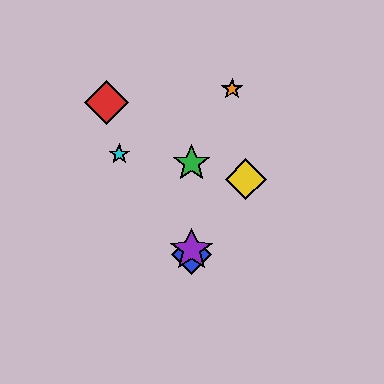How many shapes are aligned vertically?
3 shapes (the blue diamond, the green star, the purple star) are aligned vertically.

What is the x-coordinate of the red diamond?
The red diamond is at x≈107.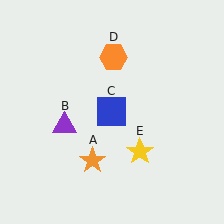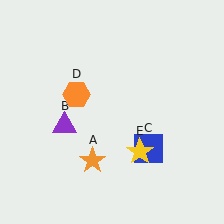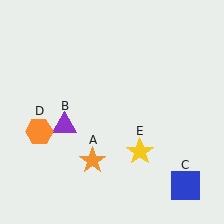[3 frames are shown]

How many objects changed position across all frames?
2 objects changed position: blue square (object C), orange hexagon (object D).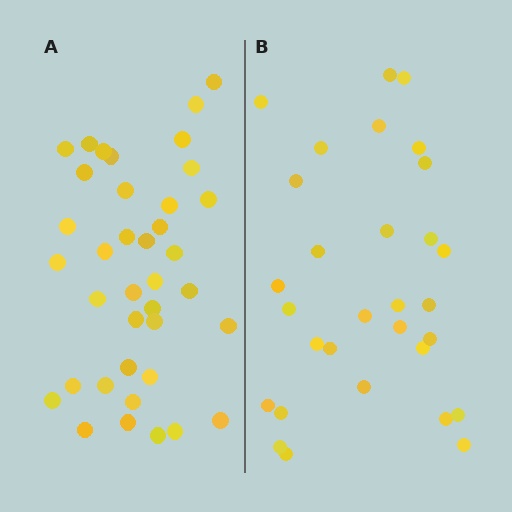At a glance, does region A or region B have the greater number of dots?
Region A (the left region) has more dots.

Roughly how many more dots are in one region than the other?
Region A has roughly 8 or so more dots than region B.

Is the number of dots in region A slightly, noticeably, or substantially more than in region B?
Region A has noticeably more, but not dramatically so. The ratio is roughly 1.3 to 1.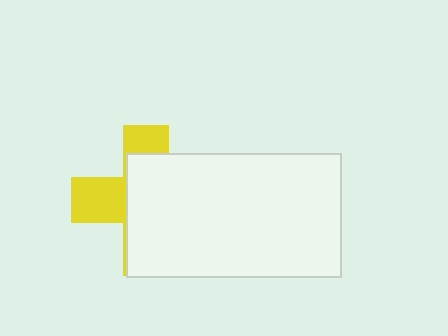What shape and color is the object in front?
The object in front is a white rectangle.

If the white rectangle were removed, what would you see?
You would see the complete yellow cross.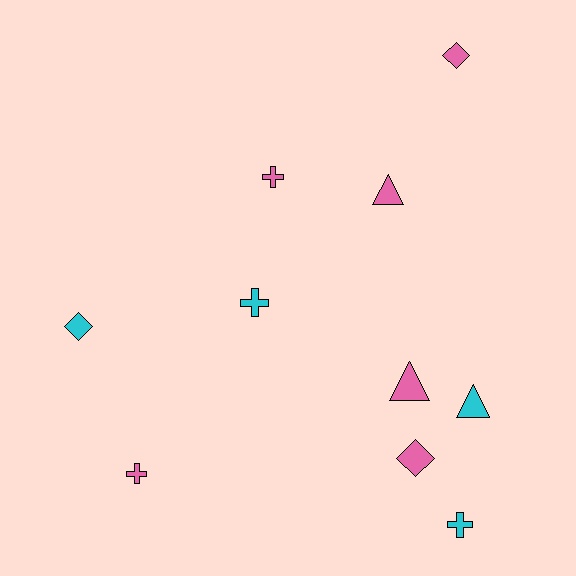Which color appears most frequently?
Pink, with 6 objects.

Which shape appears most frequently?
Cross, with 4 objects.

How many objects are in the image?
There are 10 objects.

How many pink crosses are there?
There are 2 pink crosses.